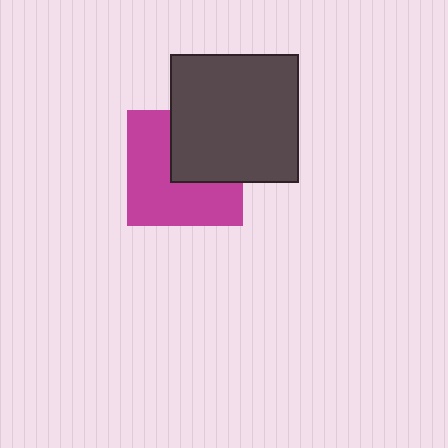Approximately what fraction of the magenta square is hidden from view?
Roughly 41% of the magenta square is hidden behind the dark gray square.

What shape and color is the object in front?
The object in front is a dark gray square.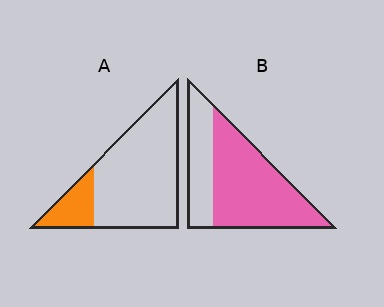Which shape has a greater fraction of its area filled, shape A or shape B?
Shape B.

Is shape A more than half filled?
No.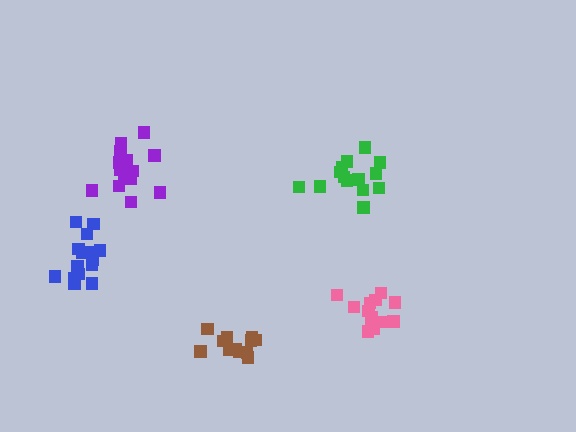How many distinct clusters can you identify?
There are 5 distinct clusters.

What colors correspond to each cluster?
The clusters are colored: pink, purple, brown, green, blue.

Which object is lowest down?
The brown cluster is bottommost.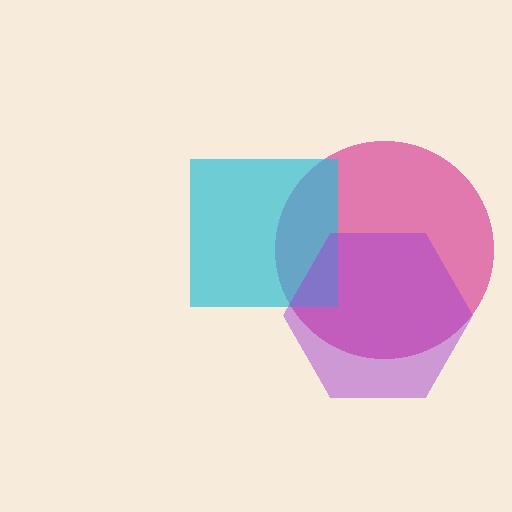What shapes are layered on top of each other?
The layered shapes are: a magenta circle, a cyan square, a purple hexagon.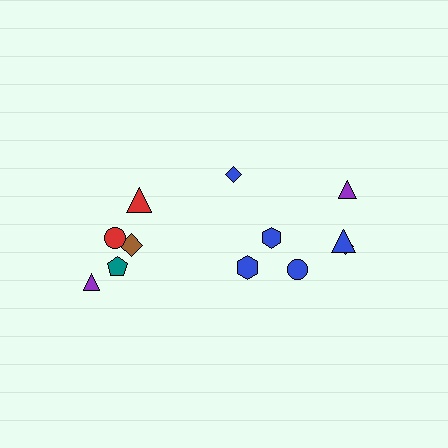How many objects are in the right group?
There are 7 objects.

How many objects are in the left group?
There are 5 objects.